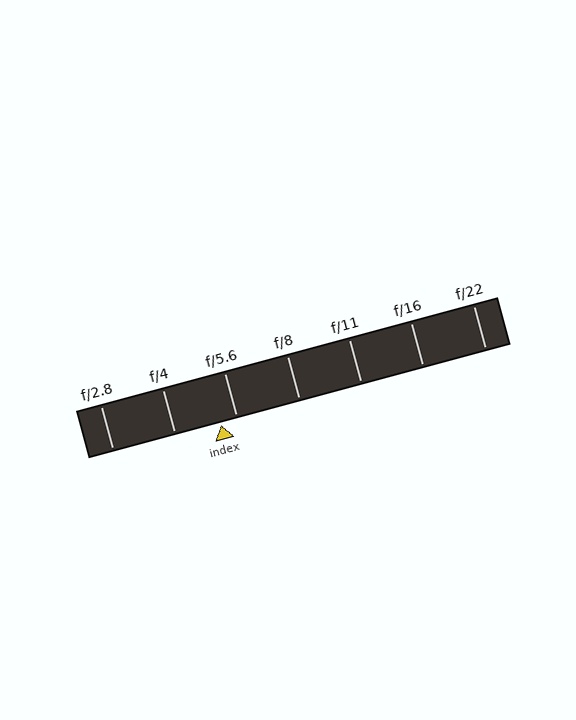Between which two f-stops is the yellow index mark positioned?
The index mark is between f/4 and f/5.6.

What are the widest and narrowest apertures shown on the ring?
The widest aperture shown is f/2.8 and the narrowest is f/22.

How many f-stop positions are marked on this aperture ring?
There are 7 f-stop positions marked.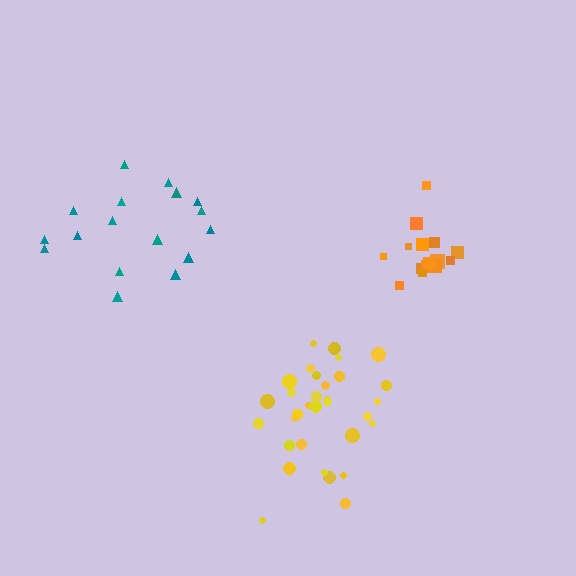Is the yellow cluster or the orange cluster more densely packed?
Orange.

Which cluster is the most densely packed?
Orange.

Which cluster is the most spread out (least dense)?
Teal.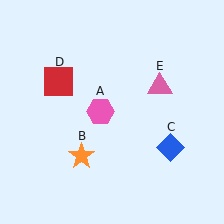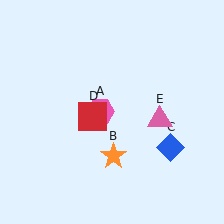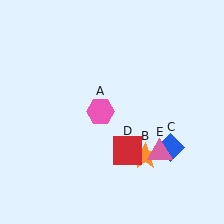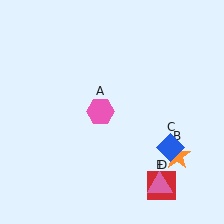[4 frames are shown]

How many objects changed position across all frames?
3 objects changed position: orange star (object B), red square (object D), pink triangle (object E).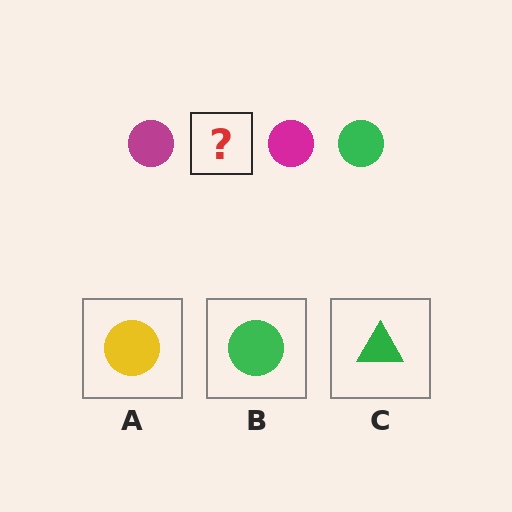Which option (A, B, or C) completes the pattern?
B.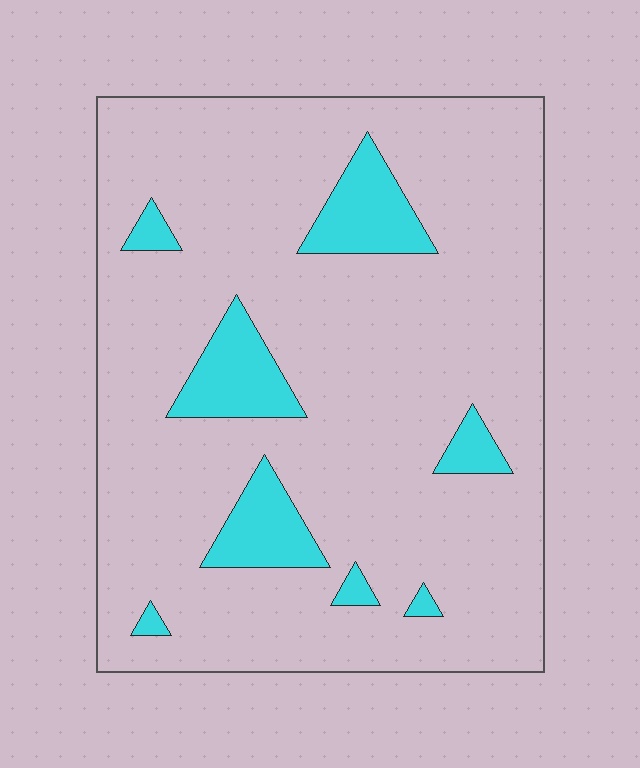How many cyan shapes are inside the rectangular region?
8.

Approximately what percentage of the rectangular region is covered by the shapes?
Approximately 15%.